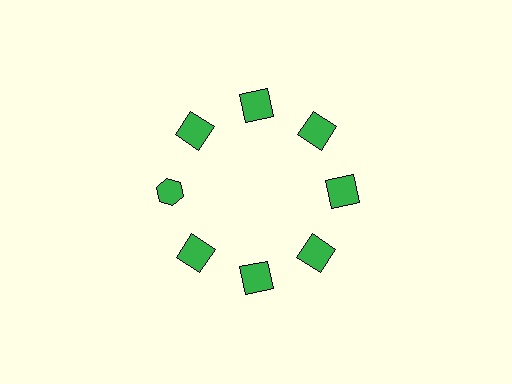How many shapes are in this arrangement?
There are 8 shapes arranged in a ring pattern.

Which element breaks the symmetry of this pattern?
The green hexagon at roughly the 9 o'clock position breaks the symmetry. All other shapes are green squares.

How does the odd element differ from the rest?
It has a different shape: hexagon instead of square.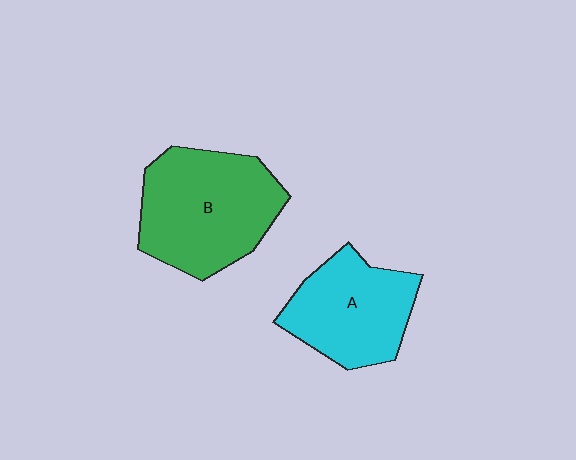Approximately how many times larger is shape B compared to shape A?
Approximately 1.3 times.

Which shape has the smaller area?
Shape A (cyan).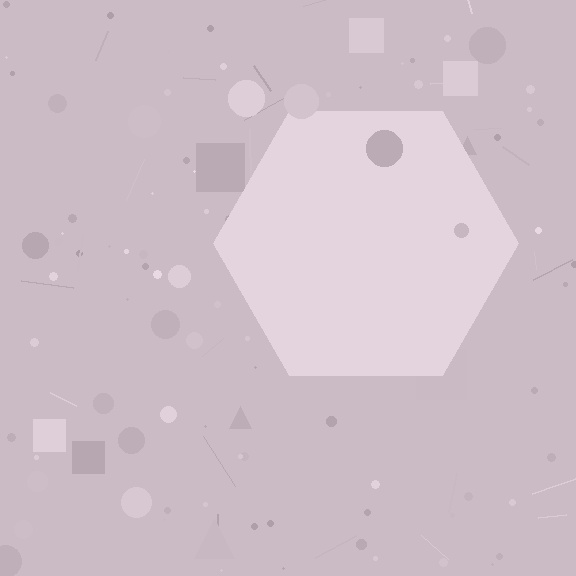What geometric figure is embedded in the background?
A hexagon is embedded in the background.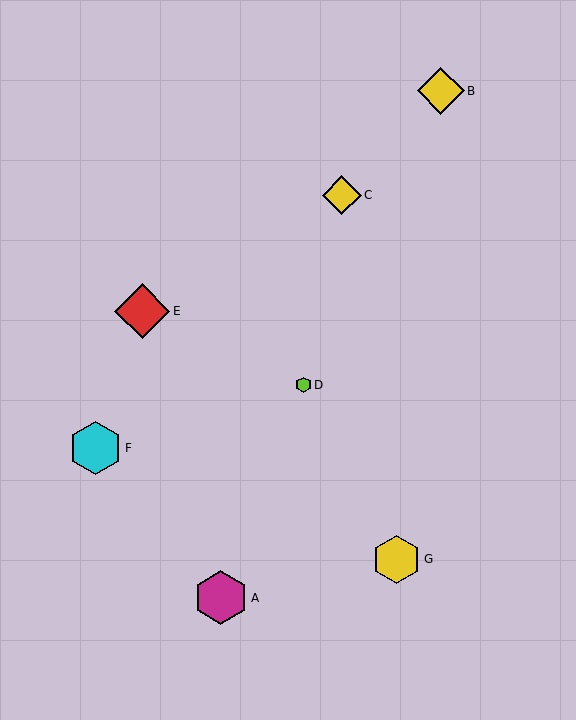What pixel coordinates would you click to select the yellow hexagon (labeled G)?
Click at (397, 559) to select the yellow hexagon G.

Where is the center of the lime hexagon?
The center of the lime hexagon is at (303, 385).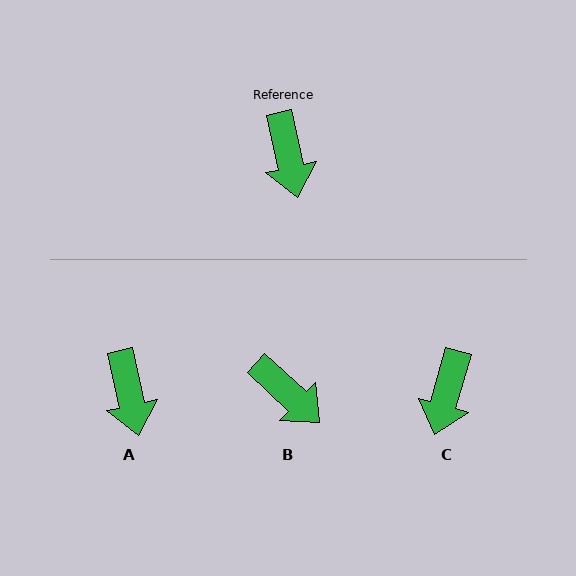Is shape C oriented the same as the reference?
No, it is off by about 28 degrees.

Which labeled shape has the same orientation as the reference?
A.